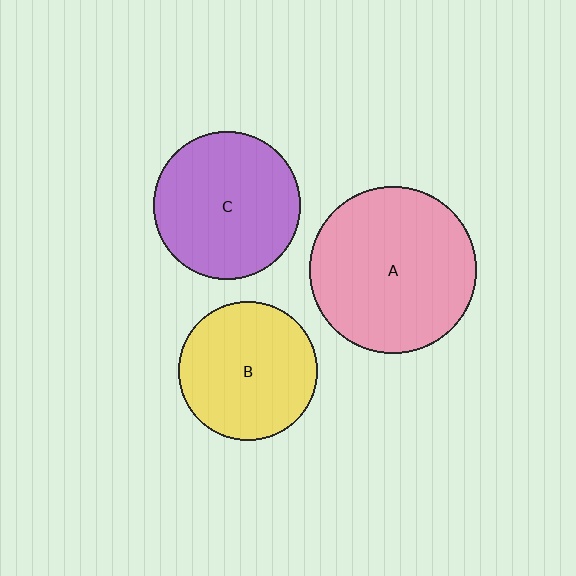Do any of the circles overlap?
No, none of the circles overlap.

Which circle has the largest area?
Circle A (pink).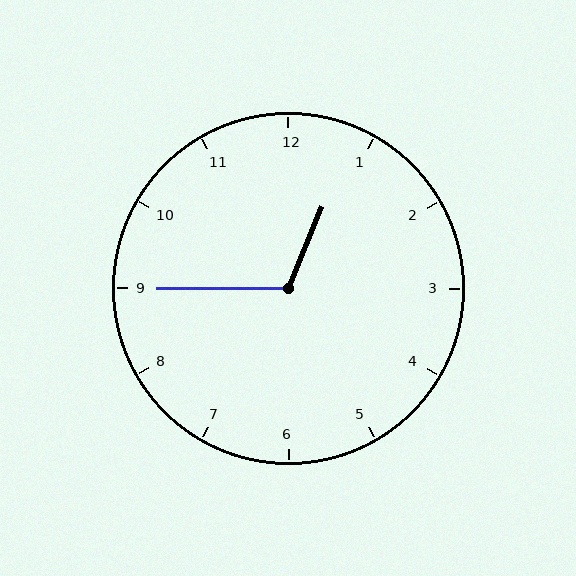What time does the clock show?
12:45.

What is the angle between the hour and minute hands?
Approximately 112 degrees.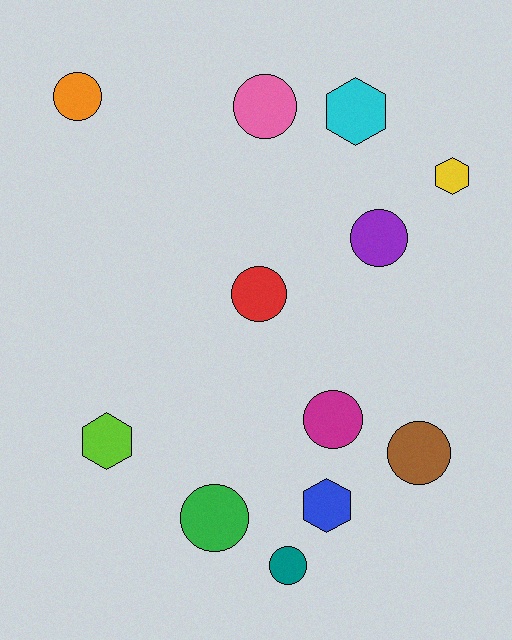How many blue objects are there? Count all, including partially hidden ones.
There is 1 blue object.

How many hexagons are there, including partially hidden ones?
There are 4 hexagons.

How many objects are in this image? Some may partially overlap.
There are 12 objects.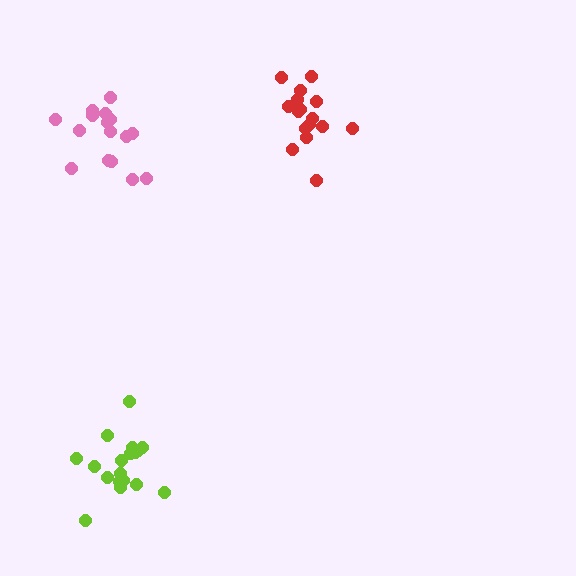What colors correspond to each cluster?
The clusters are colored: red, lime, pink.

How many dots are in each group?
Group 1: 16 dots, Group 2: 19 dots, Group 3: 16 dots (51 total).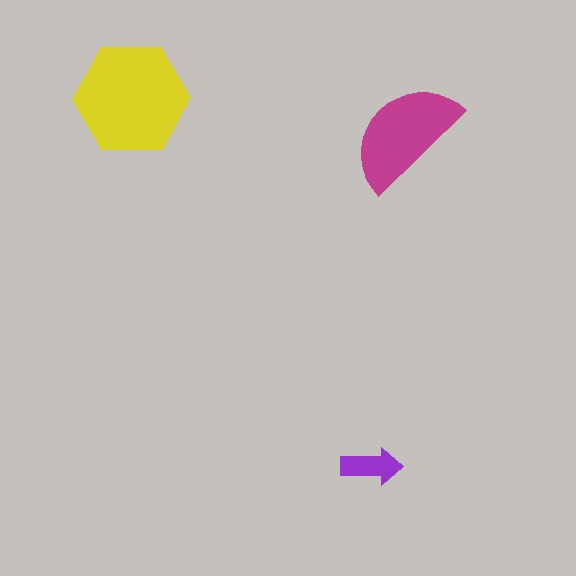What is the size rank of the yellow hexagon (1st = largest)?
1st.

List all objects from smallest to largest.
The purple arrow, the magenta semicircle, the yellow hexagon.